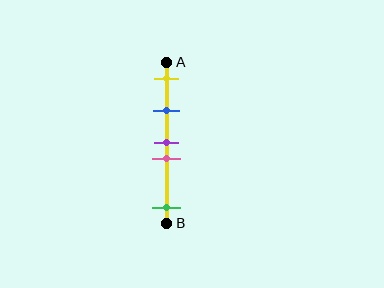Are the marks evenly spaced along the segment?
No, the marks are not evenly spaced.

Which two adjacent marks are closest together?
The purple and pink marks are the closest adjacent pair.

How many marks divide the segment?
There are 5 marks dividing the segment.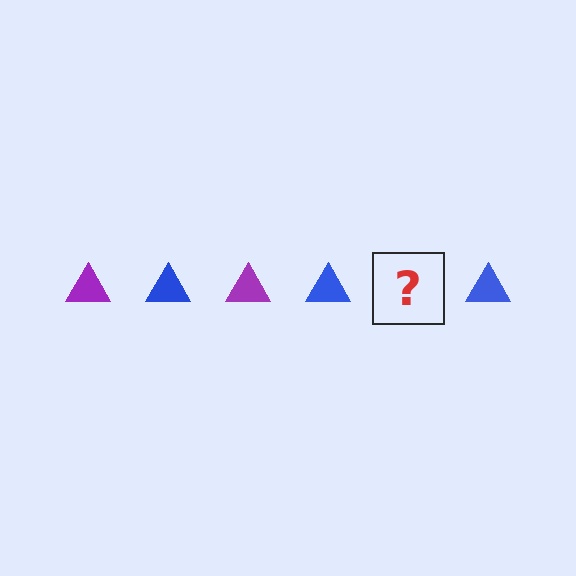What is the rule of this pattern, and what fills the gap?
The rule is that the pattern cycles through purple, blue triangles. The gap should be filled with a purple triangle.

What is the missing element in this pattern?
The missing element is a purple triangle.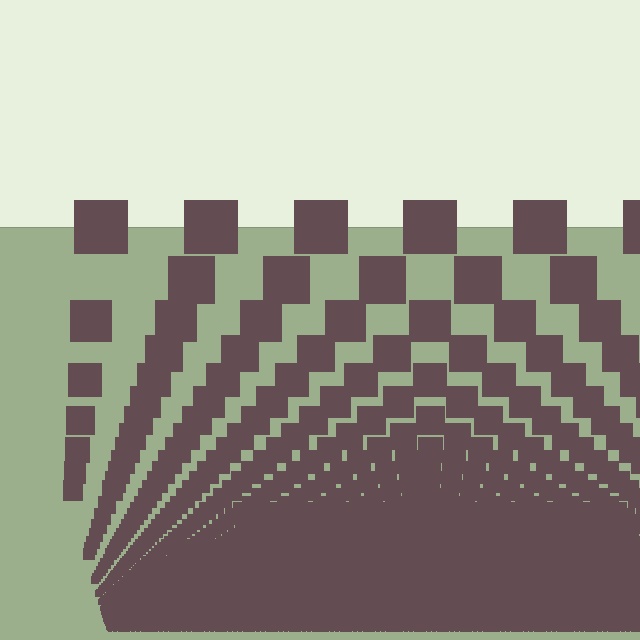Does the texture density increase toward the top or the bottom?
Density increases toward the bottom.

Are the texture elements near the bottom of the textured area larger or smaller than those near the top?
Smaller. The gradient is inverted — elements near the bottom are smaller and denser.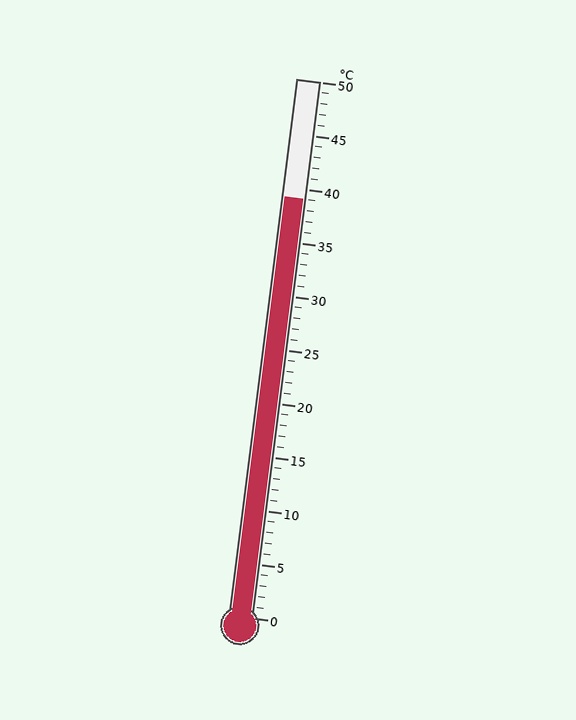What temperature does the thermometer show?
The thermometer shows approximately 39°C.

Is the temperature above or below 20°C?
The temperature is above 20°C.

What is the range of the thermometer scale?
The thermometer scale ranges from 0°C to 50°C.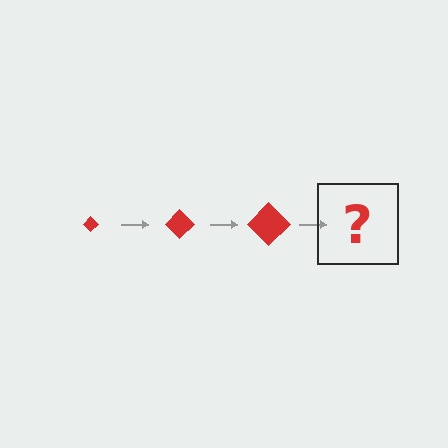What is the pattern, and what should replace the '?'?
The pattern is that the diamond gets progressively larger each step. The '?' should be a red diamond, larger than the previous one.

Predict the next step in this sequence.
The next step is a red diamond, larger than the previous one.